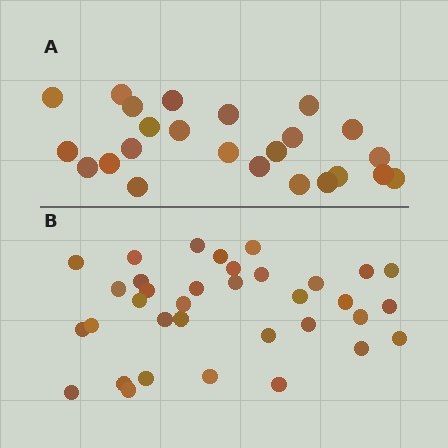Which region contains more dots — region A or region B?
Region B (the bottom region) has more dots.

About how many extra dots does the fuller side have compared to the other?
Region B has roughly 12 or so more dots than region A.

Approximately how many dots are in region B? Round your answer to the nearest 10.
About 40 dots. (The exact count is 35, which rounds to 40.)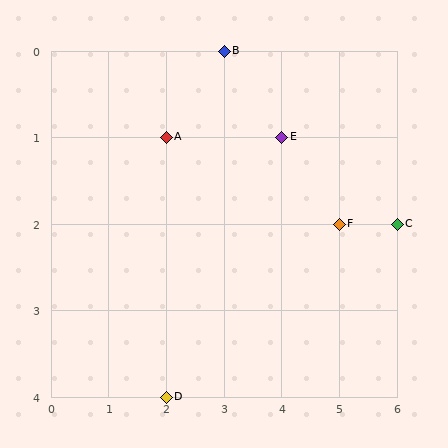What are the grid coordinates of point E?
Point E is at grid coordinates (4, 1).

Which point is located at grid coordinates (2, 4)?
Point D is at (2, 4).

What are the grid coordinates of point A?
Point A is at grid coordinates (2, 1).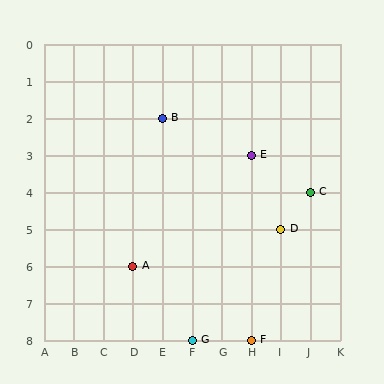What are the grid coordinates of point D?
Point D is at grid coordinates (I, 5).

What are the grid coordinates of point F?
Point F is at grid coordinates (H, 8).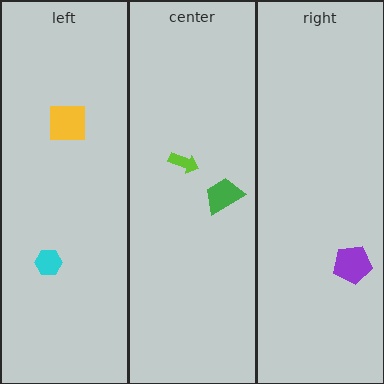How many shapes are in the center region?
2.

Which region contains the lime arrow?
The center region.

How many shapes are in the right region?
1.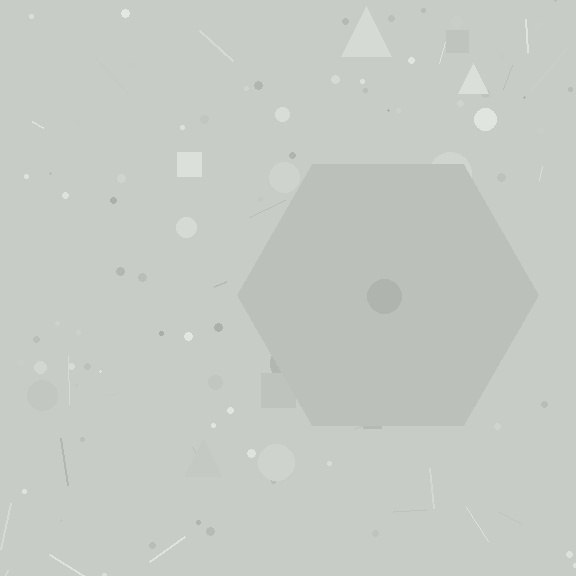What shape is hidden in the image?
A hexagon is hidden in the image.